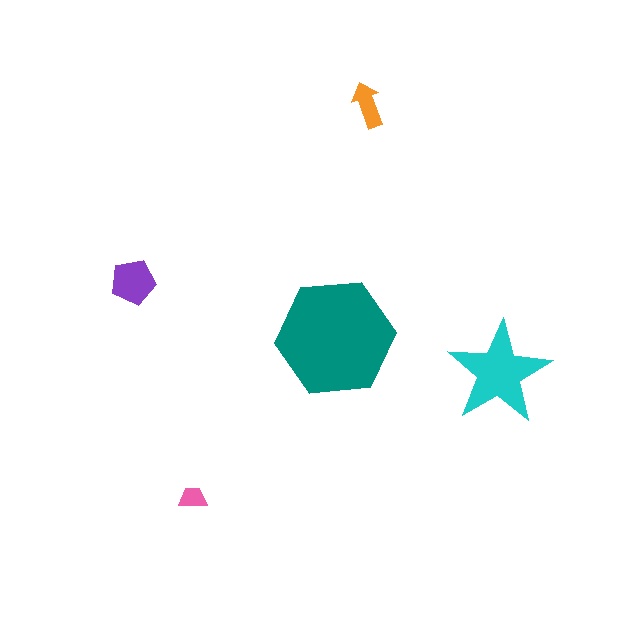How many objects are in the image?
There are 5 objects in the image.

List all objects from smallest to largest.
The pink trapezoid, the orange arrow, the purple pentagon, the cyan star, the teal hexagon.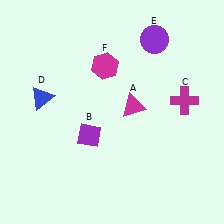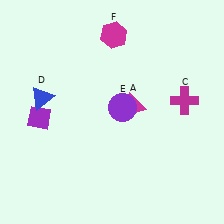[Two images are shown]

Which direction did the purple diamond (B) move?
The purple diamond (B) moved left.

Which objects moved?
The objects that moved are: the purple diamond (B), the purple circle (E), the magenta hexagon (F).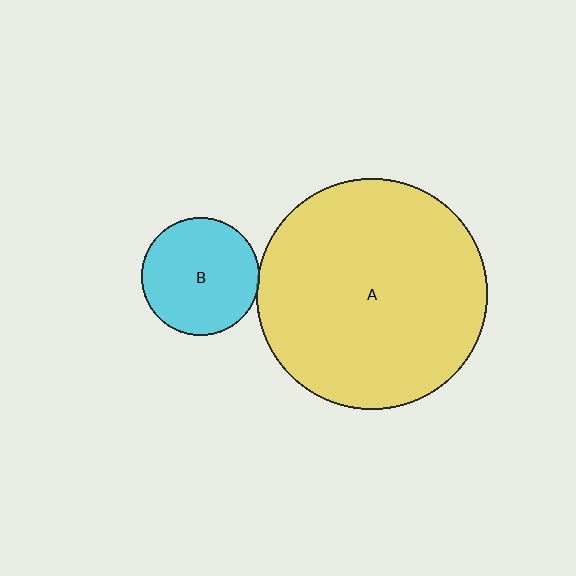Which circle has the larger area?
Circle A (yellow).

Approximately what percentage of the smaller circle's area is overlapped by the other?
Approximately 5%.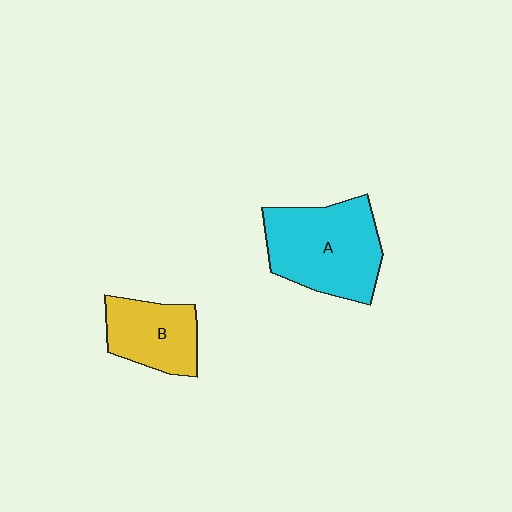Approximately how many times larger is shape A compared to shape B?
Approximately 1.6 times.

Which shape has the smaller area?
Shape B (yellow).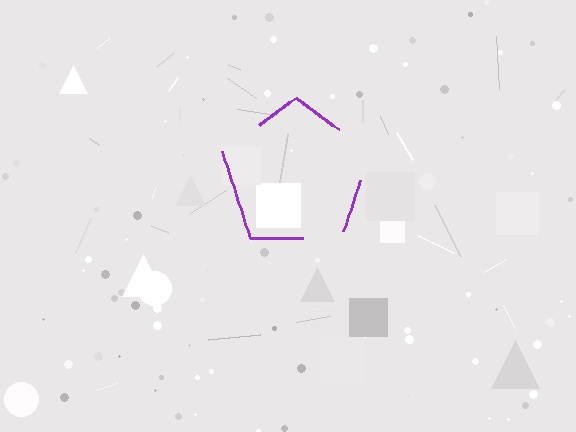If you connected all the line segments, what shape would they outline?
They would outline a pentagon.